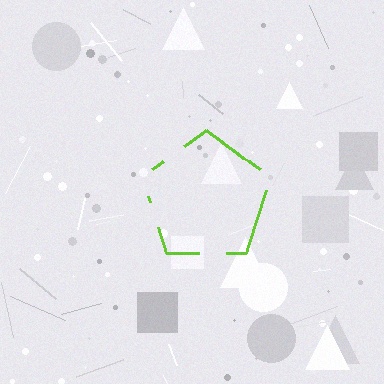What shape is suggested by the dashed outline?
The dashed outline suggests a pentagon.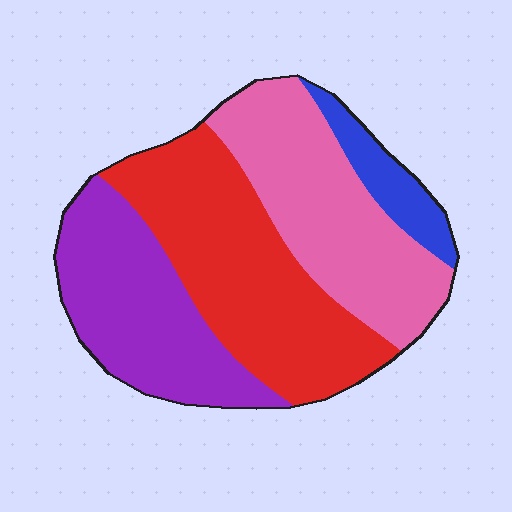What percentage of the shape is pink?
Pink covers about 30% of the shape.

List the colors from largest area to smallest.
From largest to smallest: red, pink, purple, blue.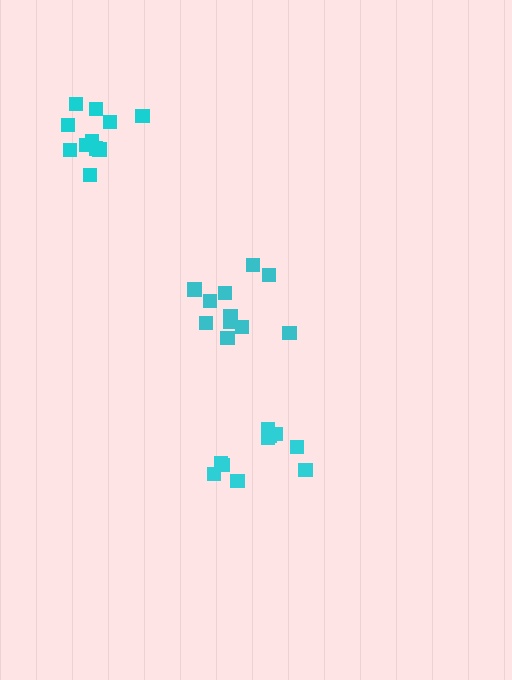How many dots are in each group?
Group 1: 10 dots, Group 2: 11 dots, Group 3: 11 dots (32 total).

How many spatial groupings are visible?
There are 3 spatial groupings.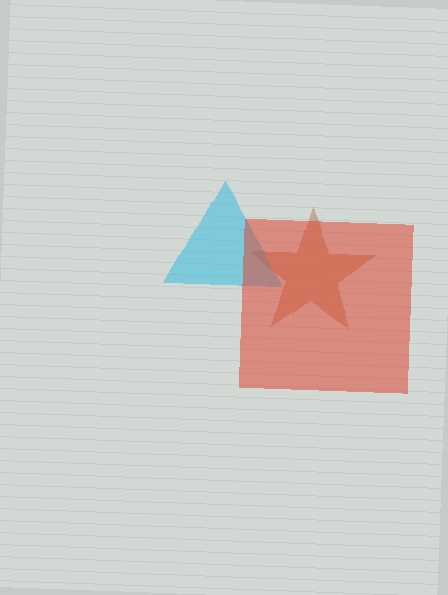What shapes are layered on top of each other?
The layered shapes are: a brown star, a cyan triangle, a red square.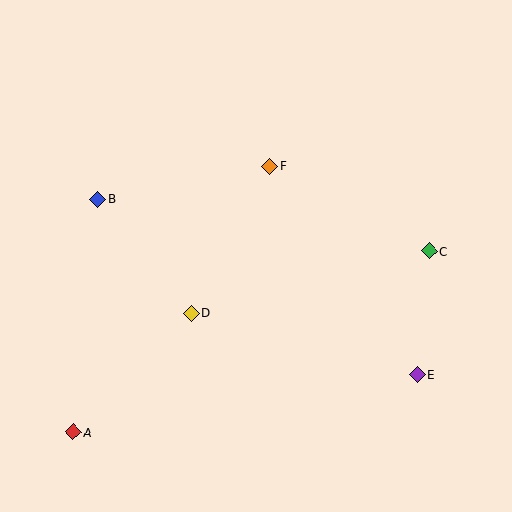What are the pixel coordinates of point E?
Point E is at (418, 375).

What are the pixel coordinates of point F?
Point F is at (270, 167).